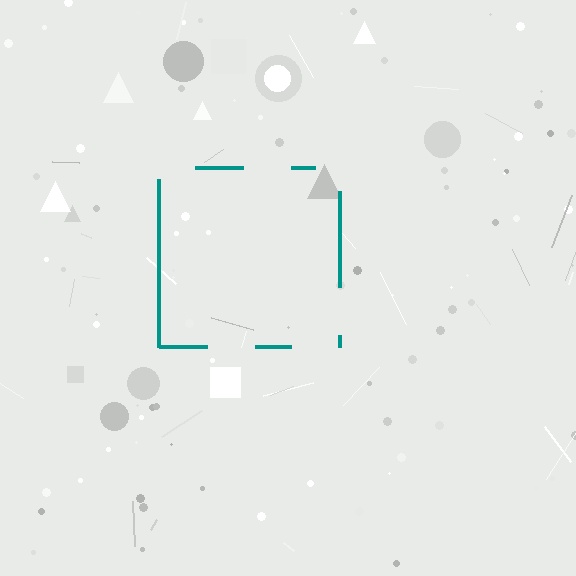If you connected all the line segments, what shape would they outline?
They would outline a square.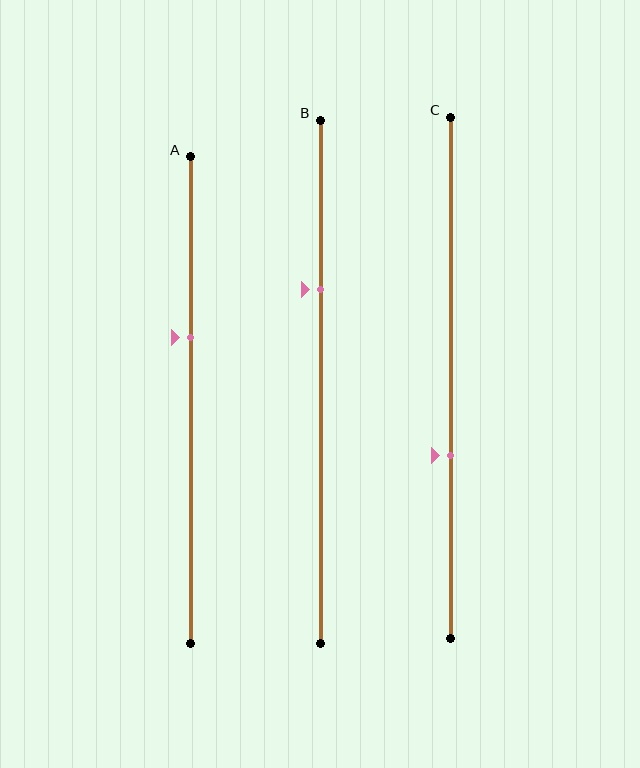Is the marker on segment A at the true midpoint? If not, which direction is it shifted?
No, the marker on segment A is shifted upward by about 13% of the segment length.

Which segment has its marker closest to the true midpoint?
Segment A has its marker closest to the true midpoint.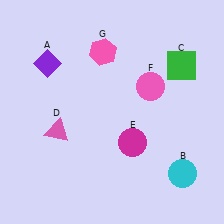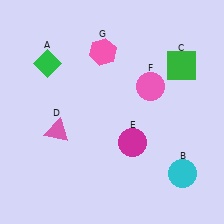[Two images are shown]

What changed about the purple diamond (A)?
In Image 1, A is purple. In Image 2, it changed to green.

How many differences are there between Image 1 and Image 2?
There is 1 difference between the two images.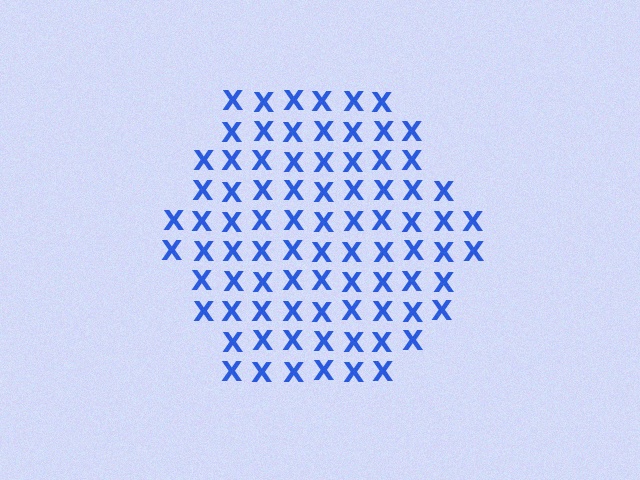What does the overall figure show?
The overall figure shows a hexagon.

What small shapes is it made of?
It is made of small letter X's.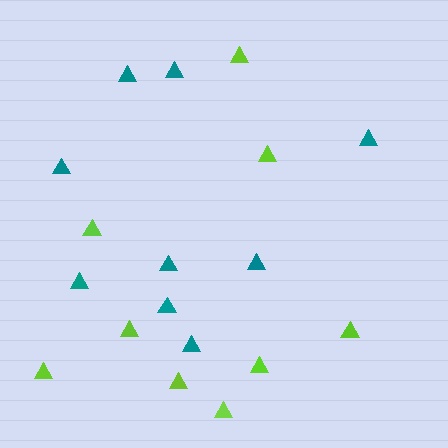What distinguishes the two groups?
There are 2 groups: one group of lime triangles (9) and one group of teal triangles (9).